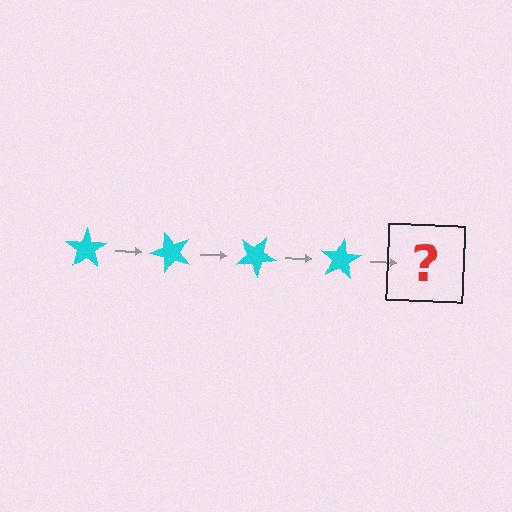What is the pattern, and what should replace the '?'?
The pattern is that the star rotates 50 degrees each step. The '?' should be a cyan star rotated 200 degrees.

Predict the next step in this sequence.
The next step is a cyan star rotated 200 degrees.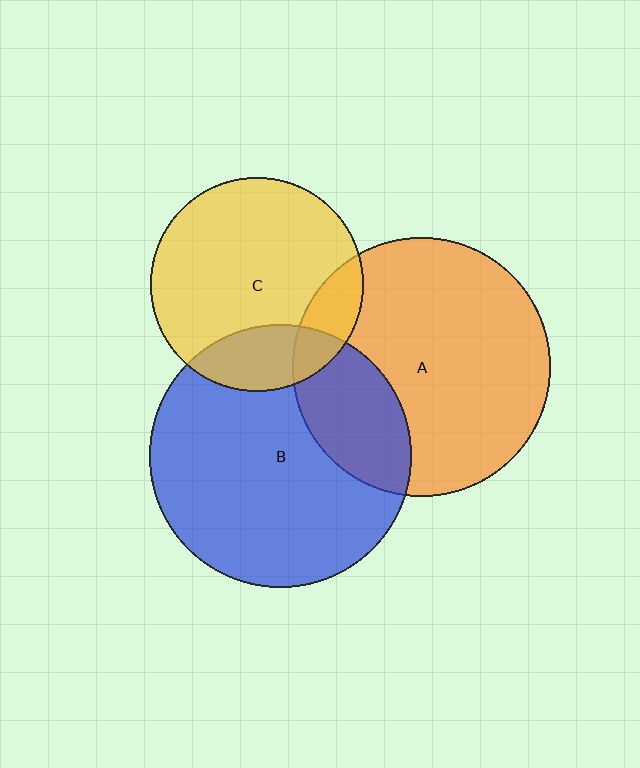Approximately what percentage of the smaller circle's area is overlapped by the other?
Approximately 15%.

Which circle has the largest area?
Circle B (blue).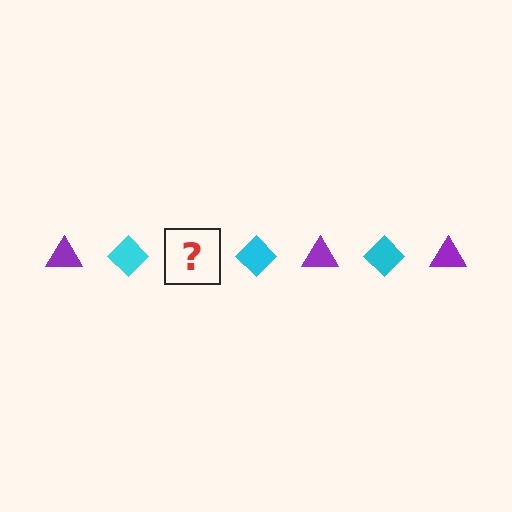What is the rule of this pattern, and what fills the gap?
The rule is that the pattern alternates between purple triangle and cyan diamond. The gap should be filled with a purple triangle.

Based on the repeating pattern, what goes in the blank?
The blank should be a purple triangle.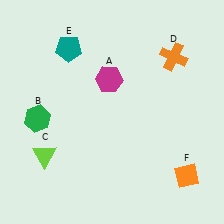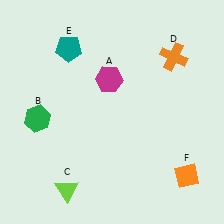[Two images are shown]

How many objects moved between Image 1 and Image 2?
1 object moved between the two images.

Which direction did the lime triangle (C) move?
The lime triangle (C) moved down.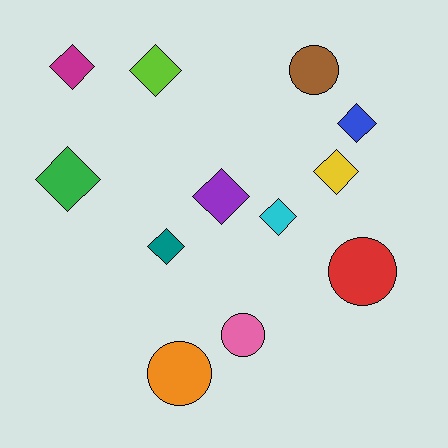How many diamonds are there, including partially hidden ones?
There are 8 diamonds.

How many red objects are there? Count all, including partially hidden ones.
There is 1 red object.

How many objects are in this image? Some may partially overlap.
There are 12 objects.